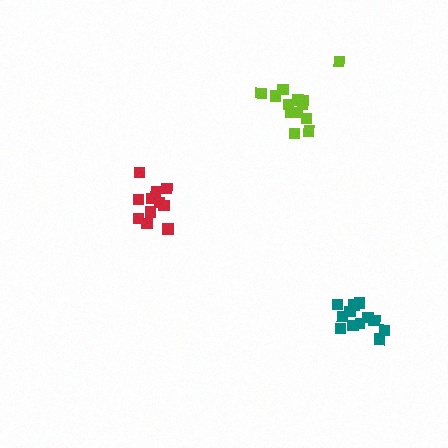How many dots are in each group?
Group 1: 12 dots, Group 2: 11 dots, Group 3: 13 dots (36 total).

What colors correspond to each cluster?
The clusters are colored: teal, red, lime.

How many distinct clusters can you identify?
There are 3 distinct clusters.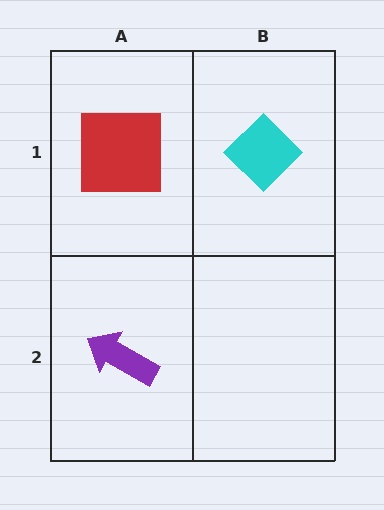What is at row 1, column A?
A red square.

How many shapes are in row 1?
2 shapes.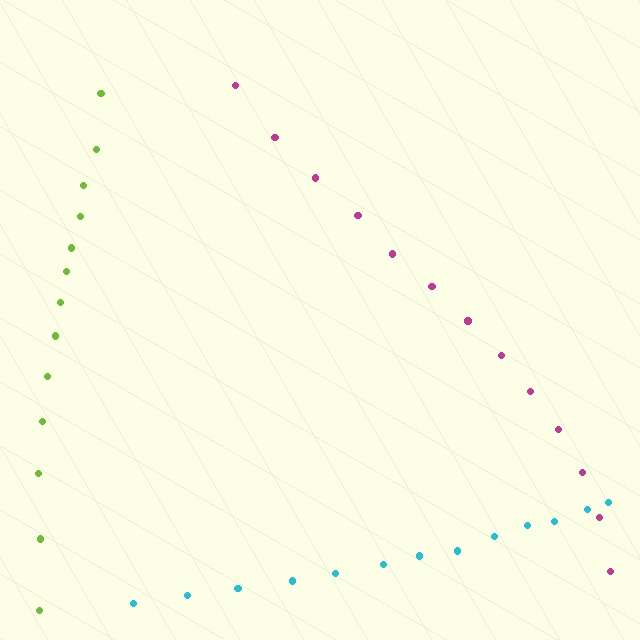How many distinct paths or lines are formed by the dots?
There are 3 distinct paths.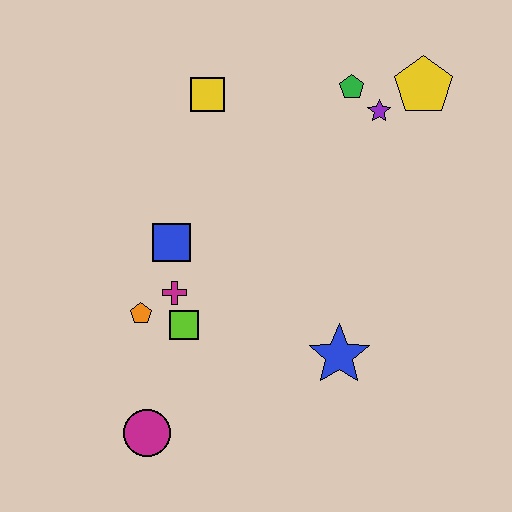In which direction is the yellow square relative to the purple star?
The yellow square is to the left of the purple star.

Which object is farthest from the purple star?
The magenta circle is farthest from the purple star.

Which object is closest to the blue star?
The lime square is closest to the blue star.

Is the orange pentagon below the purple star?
Yes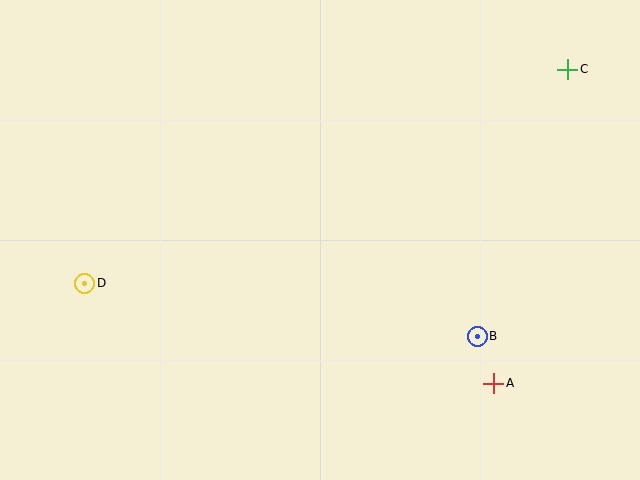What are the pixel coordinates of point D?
Point D is at (85, 283).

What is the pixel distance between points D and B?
The distance between D and B is 396 pixels.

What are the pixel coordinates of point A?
Point A is at (494, 383).